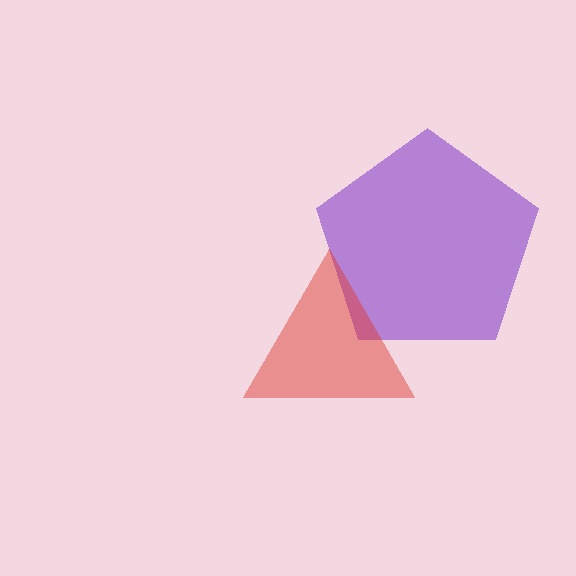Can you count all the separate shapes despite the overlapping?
Yes, there are 2 separate shapes.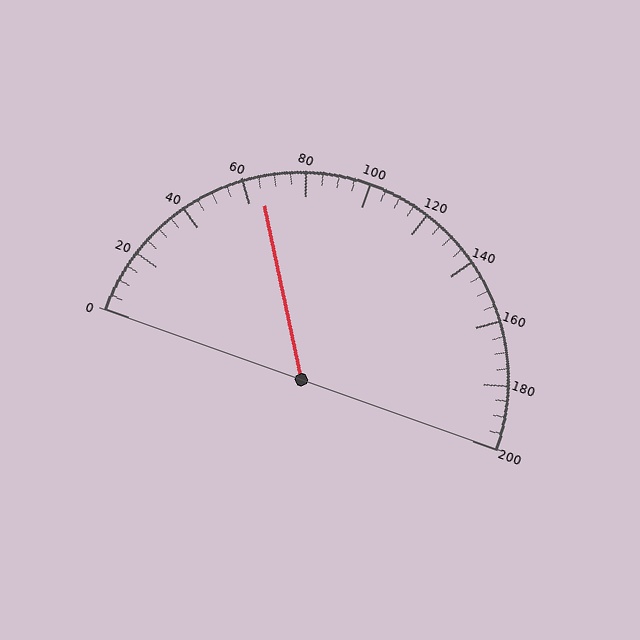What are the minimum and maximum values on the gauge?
The gauge ranges from 0 to 200.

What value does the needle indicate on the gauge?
The needle indicates approximately 65.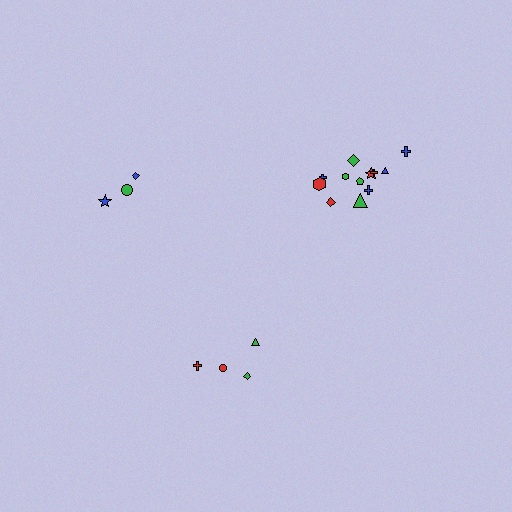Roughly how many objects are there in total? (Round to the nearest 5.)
Roughly 20 objects in total.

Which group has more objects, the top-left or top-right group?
The top-right group.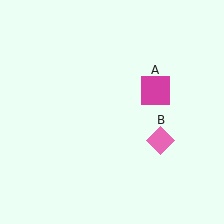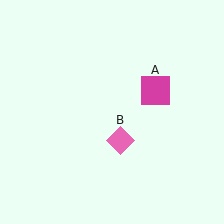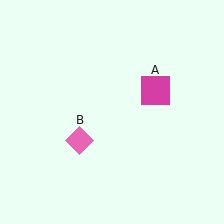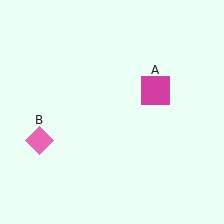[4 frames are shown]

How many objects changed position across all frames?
1 object changed position: pink diamond (object B).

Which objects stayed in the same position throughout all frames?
Magenta square (object A) remained stationary.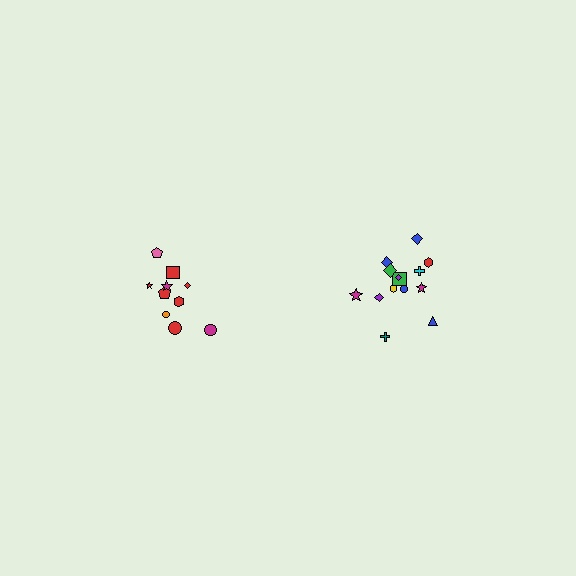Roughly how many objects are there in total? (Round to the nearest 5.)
Roughly 25 objects in total.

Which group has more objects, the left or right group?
The right group.